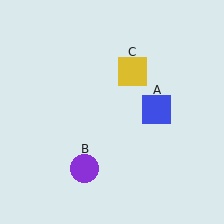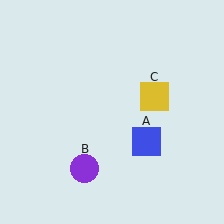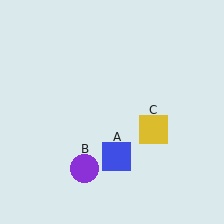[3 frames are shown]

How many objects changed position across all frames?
2 objects changed position: blue square (object A), yellow square (object C).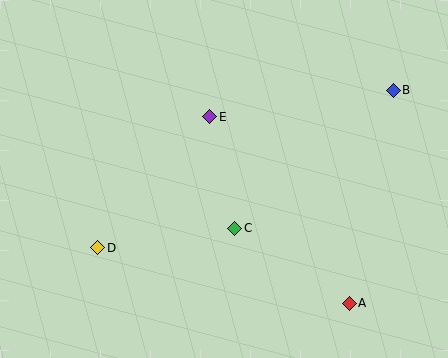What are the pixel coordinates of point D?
Point D is at (98, 248).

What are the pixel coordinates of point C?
Point C is at (234, 228).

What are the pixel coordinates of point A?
Point A is at (349, 303).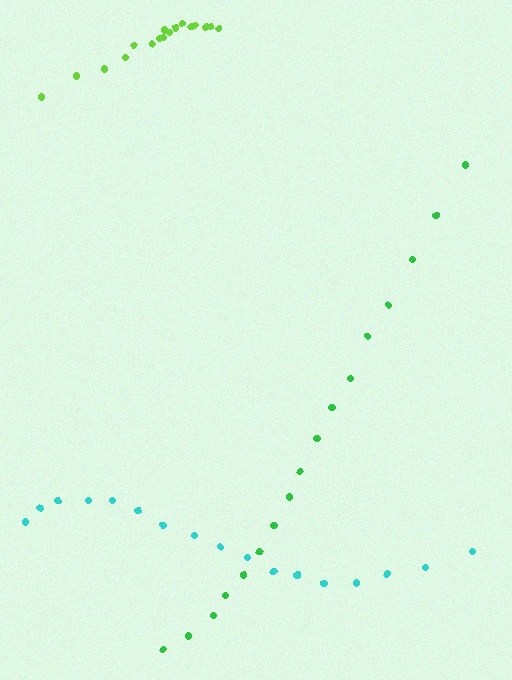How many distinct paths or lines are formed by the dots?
There are 3 distinct paths.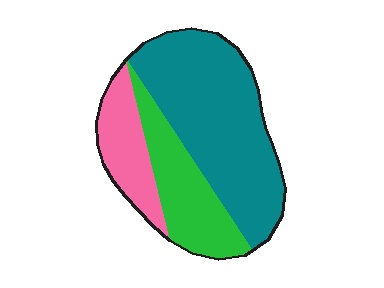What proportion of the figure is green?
Green covers about 25% of the figure.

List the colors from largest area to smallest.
From largest to smallest: teal, green, pink.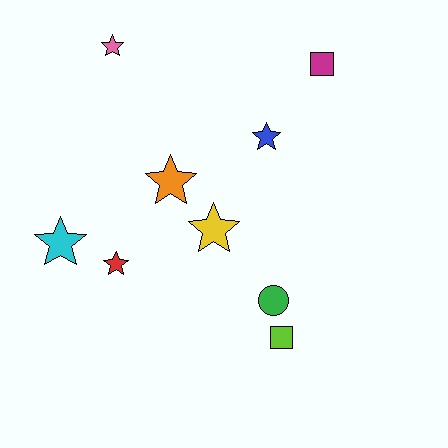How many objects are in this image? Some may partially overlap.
There are 9 objects.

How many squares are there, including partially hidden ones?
There are 2 squares.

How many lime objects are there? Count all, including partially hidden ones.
There is 1 lime object.